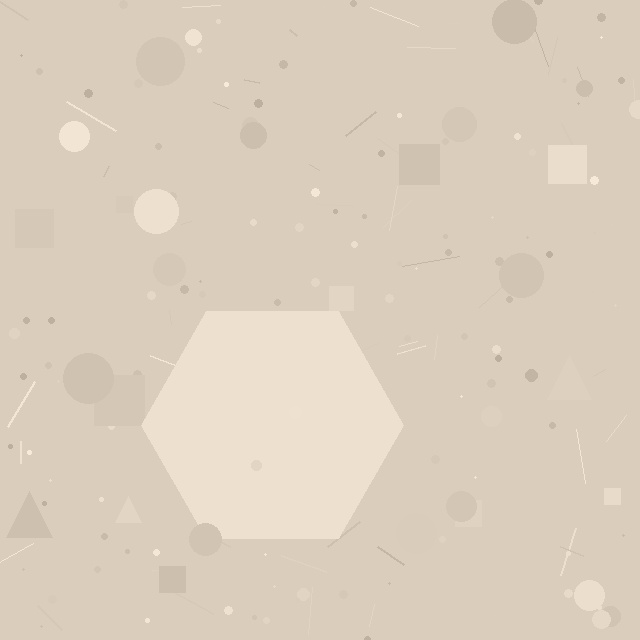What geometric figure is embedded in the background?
A hexagon is embedded in the background.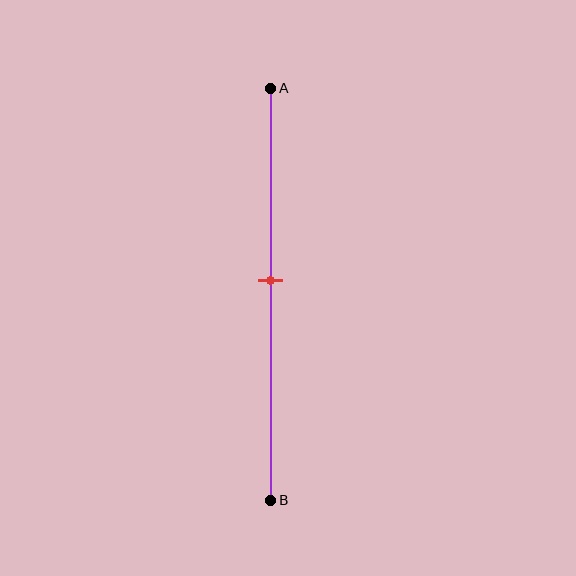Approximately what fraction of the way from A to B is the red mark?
The red mark is approximately 45% of the way from A to B.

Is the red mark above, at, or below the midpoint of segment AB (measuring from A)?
The red mark is above the midpoint of segment AB.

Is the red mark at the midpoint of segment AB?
No, the mark is at about 45% from A, not at the 50% midpoint.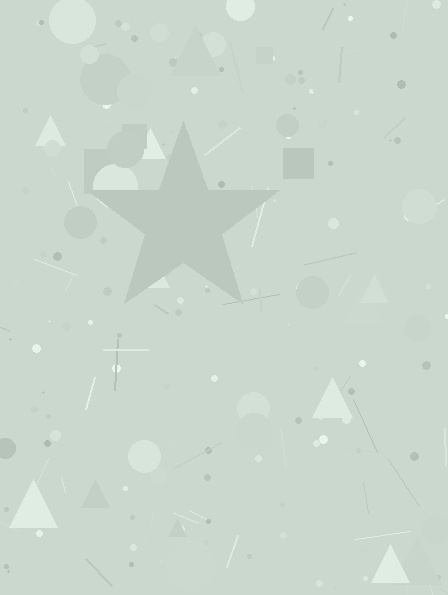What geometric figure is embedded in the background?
A star is embedded in the background.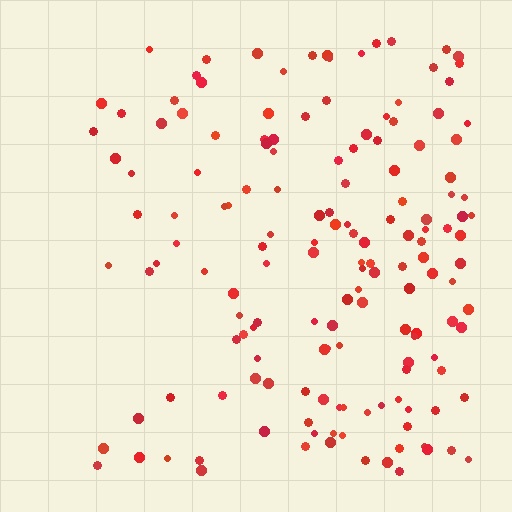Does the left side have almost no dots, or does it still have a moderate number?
Still a moderate number, just noticeably fewer than the right.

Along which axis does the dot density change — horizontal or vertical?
Horizontal.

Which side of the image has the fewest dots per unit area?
The left.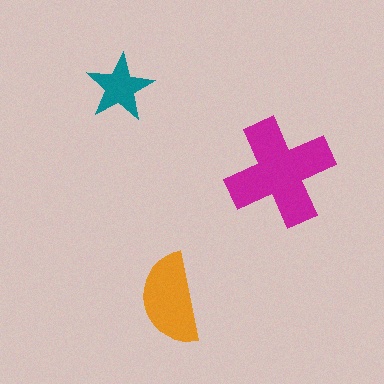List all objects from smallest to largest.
The teal star, the orange semicircle, the magenta cross.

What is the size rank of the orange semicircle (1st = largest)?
2nd.